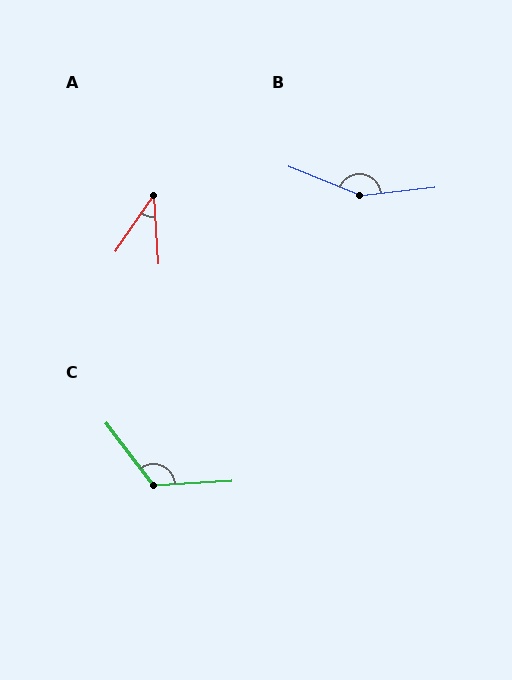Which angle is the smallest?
A, at approximately 38 degrees.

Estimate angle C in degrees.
Approximately 124 degrees.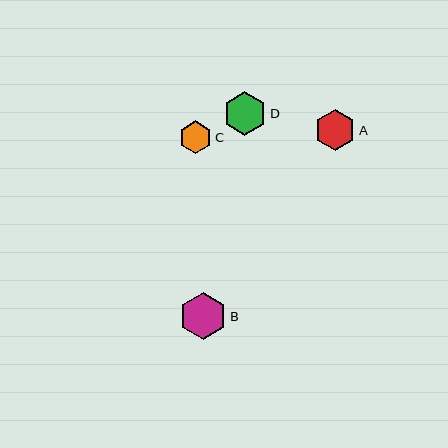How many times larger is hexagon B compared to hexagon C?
Hexagon B is approximately 1.4 times the size of hexagon C.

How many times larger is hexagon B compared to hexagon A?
Hexagon B is approximately 1.1 times the size of hexagon A.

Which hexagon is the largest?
Hexagon B is the largest with a size of approximately 47 pixels.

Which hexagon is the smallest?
Hexagon C is the smallest with a size of approximately 33 pixels.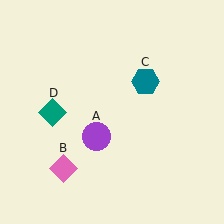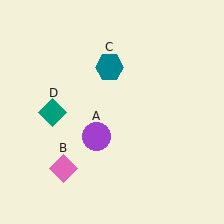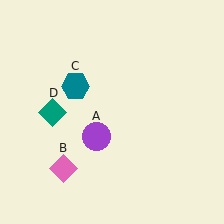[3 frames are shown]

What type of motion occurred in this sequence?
The teal hexagon (object C) rotated counterclockwise around the center of the scene.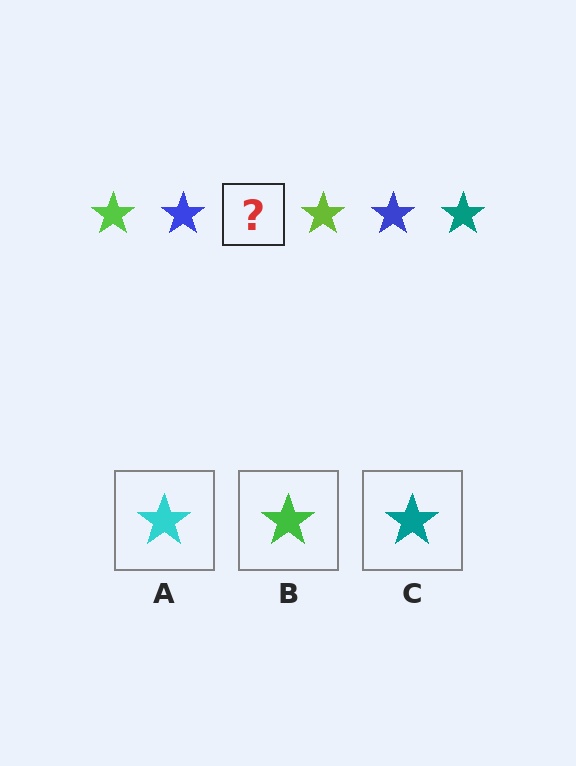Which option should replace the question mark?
Option C.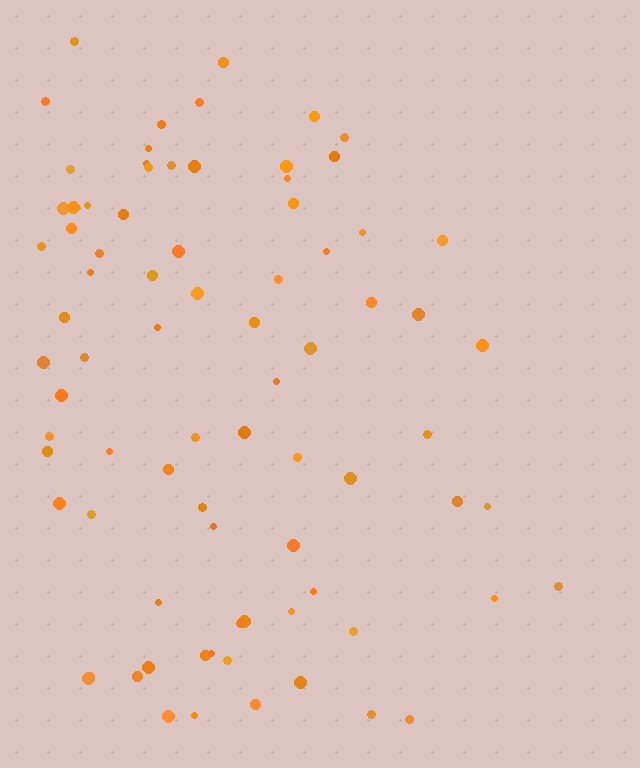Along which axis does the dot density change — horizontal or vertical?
Horizontal.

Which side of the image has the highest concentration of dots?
The left.